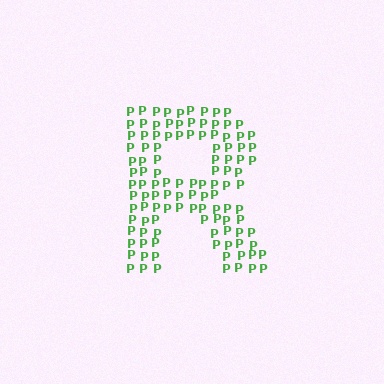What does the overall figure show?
The overall figure shows the letter R.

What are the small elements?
The small elements are letter P's.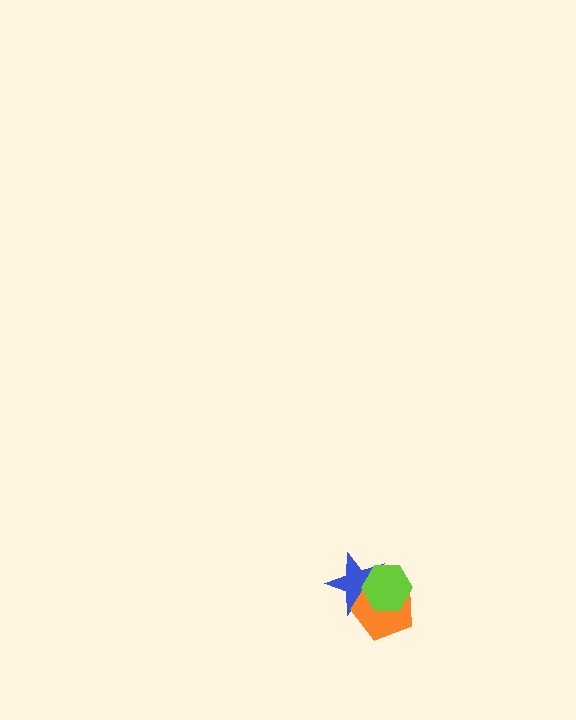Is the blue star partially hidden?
Yes, it is partially covered by another shape.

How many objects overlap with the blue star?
2 objects overlap with the blue star.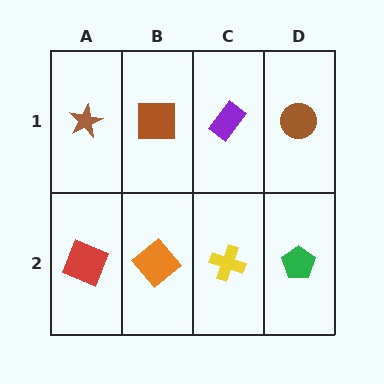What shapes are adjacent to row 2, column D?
A brown circle (row 1, column D), a yellow cross (row 2, column C).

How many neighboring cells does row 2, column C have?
3.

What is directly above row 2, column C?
A purple rectangle.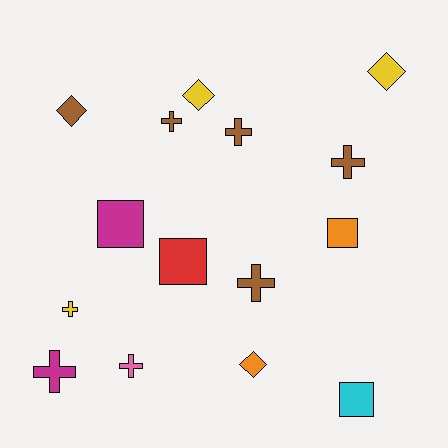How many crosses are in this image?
There are 7 crosses.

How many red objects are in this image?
There is 1 red object.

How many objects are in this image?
There are 15 objects.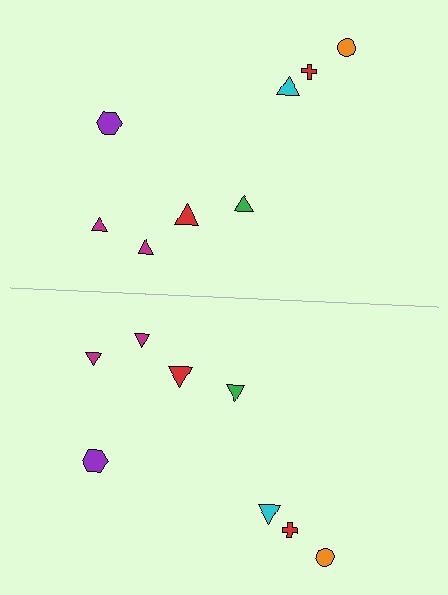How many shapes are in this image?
There are 16 shapes in this image.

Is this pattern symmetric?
Yes, this pattern has bilateral (reflection) symmetry.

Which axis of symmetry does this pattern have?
The pattern has a horizontal axis of symmetry running through the center of the image.